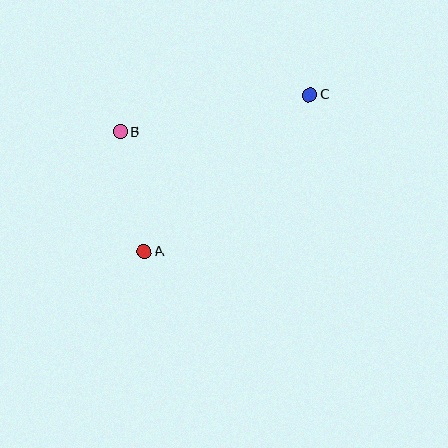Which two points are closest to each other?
Points A and B are closest to each other.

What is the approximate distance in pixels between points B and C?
The distance between B and C is approximately 192 pixels.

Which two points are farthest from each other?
Points A and C are farthest from each other.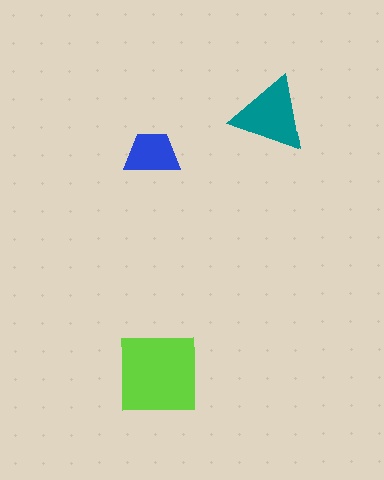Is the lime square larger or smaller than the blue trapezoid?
Larger.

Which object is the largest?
The lime square.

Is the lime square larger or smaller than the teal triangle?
Larger.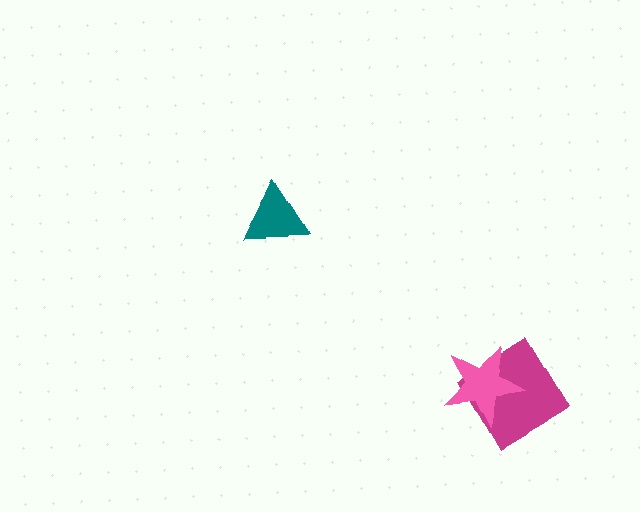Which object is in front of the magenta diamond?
The pink star is in front of the magenta diamond.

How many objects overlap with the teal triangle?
0 objects overlap with the teal triangle.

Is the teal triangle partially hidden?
No, no other shape covers it.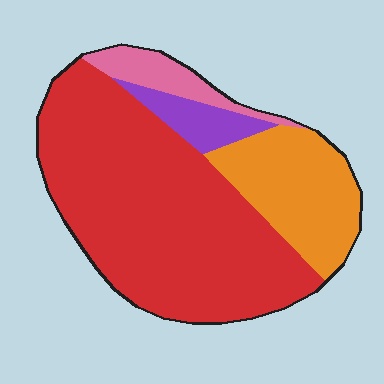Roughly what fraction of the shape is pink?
Pink covers roughly 10% of the shape.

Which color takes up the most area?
Red, at roughly 65%.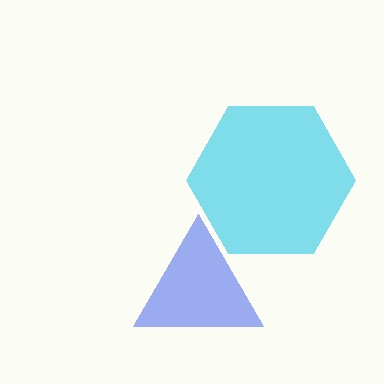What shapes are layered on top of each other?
The layered shapes are: a blue triangle, a cyan hexagon.